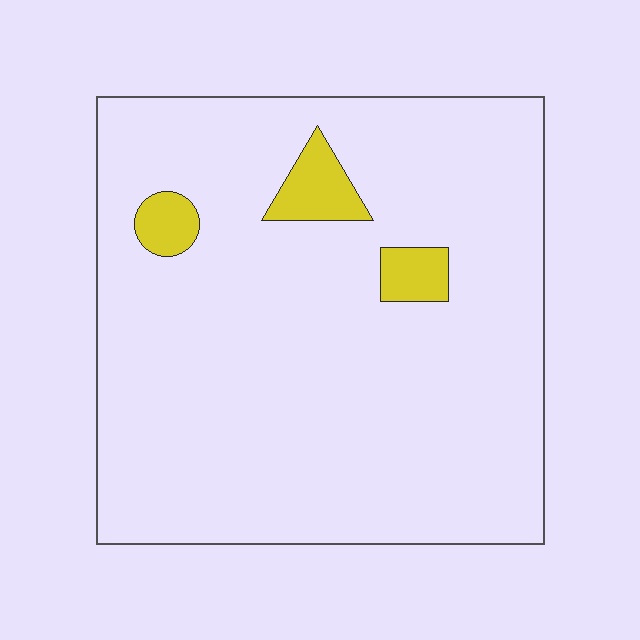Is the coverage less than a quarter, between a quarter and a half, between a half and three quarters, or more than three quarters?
Less than a quarter.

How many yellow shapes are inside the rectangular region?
3.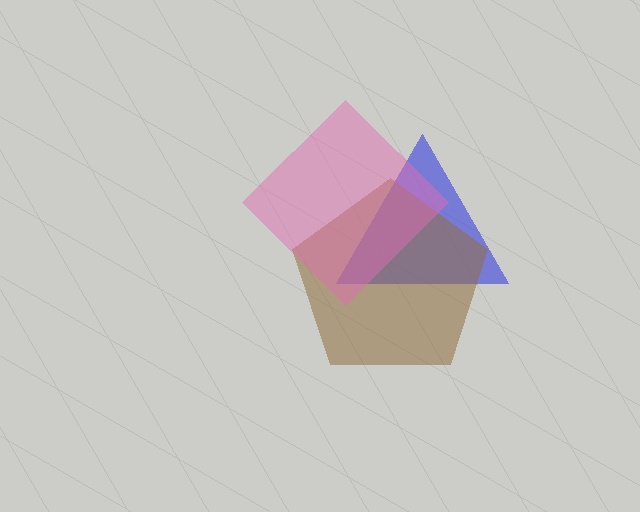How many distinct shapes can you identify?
There are 3 distinct shapes: a blue triangle, a brown pentagon, a pink diamond.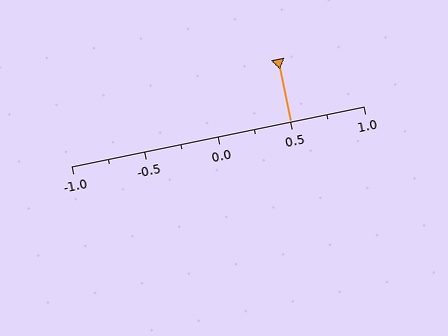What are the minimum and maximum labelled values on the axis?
The axis runs from -1.0 to 1.0.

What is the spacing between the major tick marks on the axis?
The major ticks are spaced 0.5 apart.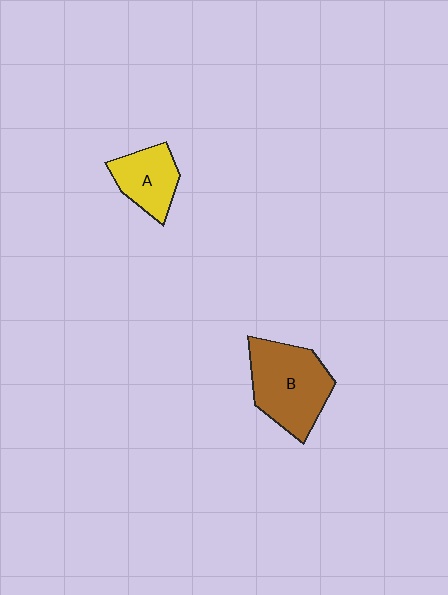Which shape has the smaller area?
Shape A (yellow).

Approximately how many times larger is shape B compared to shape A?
Approximately 1.7 times.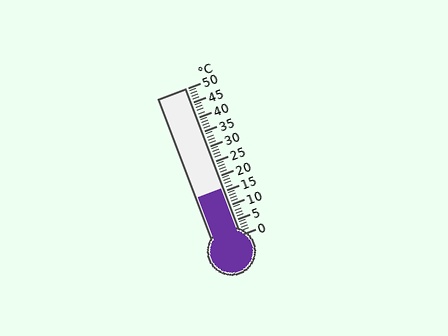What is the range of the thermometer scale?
The thermometer scale ranges from 0°C to 50°C.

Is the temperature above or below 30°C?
The temperature is below 30°C.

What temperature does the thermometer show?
The thermometer shows approximately 16°C.